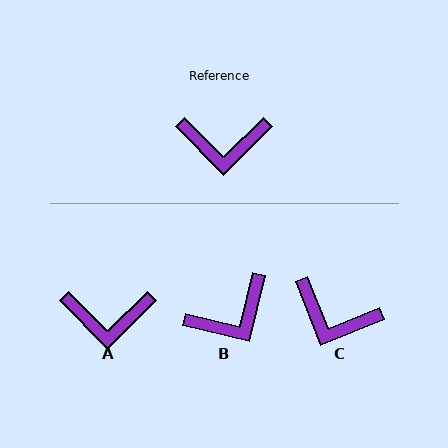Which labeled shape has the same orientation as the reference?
A.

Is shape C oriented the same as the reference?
No, it is off by about 23 degrees.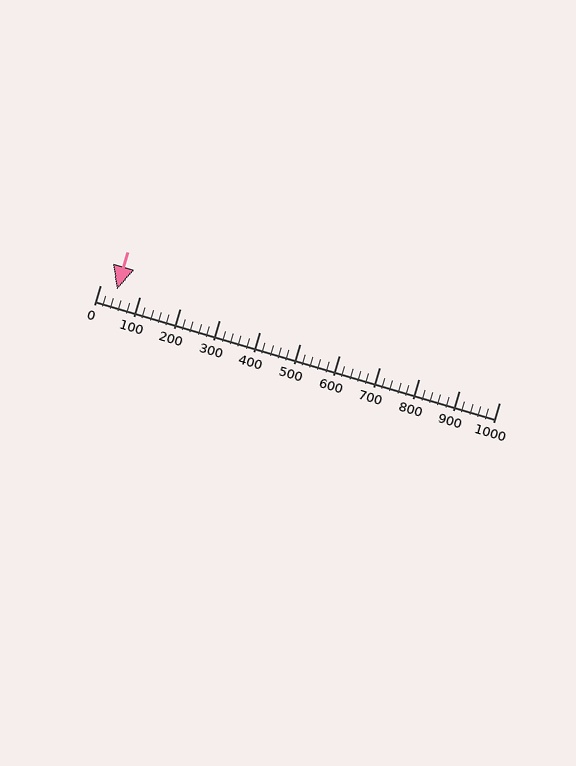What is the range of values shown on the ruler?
The ruler shows values from 0 to 1000.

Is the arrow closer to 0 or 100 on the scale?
The arrow is closer to 0.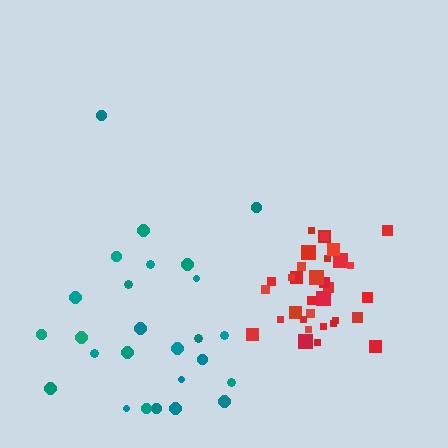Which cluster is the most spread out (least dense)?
Teal.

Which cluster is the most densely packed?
Red.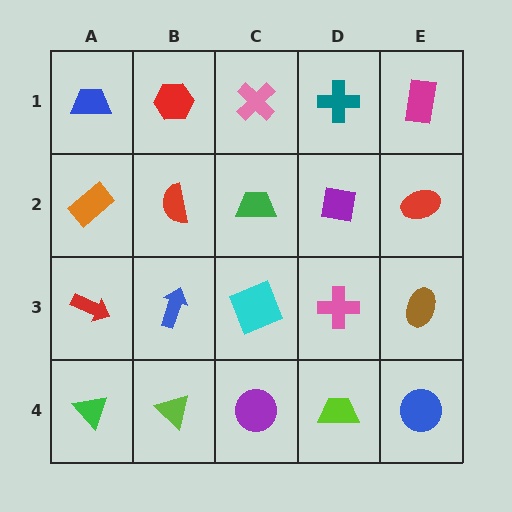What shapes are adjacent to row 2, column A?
A blue trapezoid (row 1, column A), a red arrow (row 3, column A), a red semicircle (row 2, column B).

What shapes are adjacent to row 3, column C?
A green trapezoid (row 2, column C), a purple circle (row 4, column C), a blue arrow (row 3, column B), a pink cross (row 3, column D).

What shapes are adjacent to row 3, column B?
A red semicircle (row 2, column B), a lime triangle (row 4, column B), a red arrow (row 3, column A), a cyan square (row 3, column C).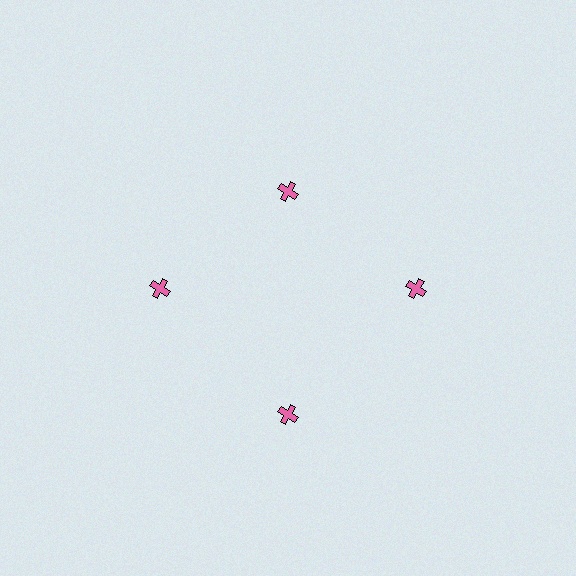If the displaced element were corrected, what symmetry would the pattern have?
It would have 4-fold rotational symmetry — the pattern would map onto itself every 90 degrees.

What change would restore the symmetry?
The symmetry would be restored by moving it outward, back onto the ring so that all 4 crosses sit at equal angles and equal distance from the center.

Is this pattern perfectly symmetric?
No. The 4 pink crosses are arranged in a ring, but one element near the 12 o'clock position is pulled inward toward the center, breaking the 4-fold rotational symmetry.